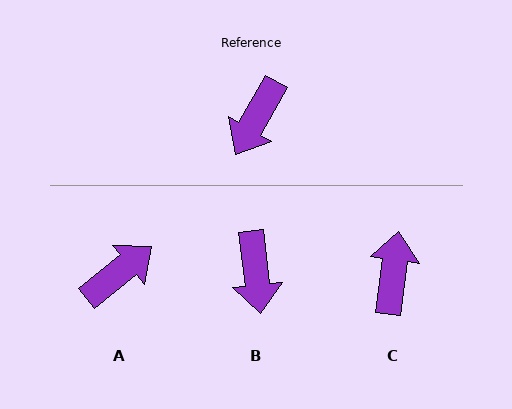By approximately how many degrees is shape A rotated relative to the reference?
Approximately 158 degrees counter-clockwise.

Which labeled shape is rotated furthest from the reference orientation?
A, about 158 degrees away.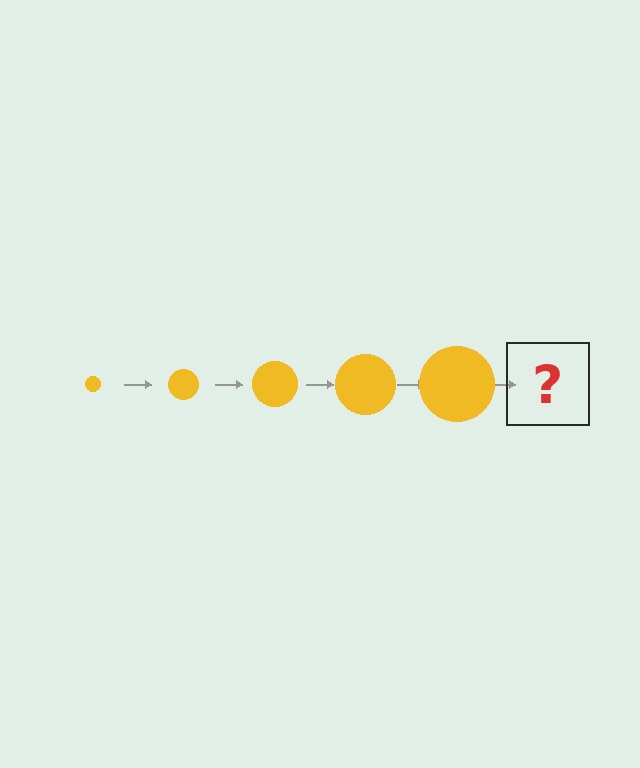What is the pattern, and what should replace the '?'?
The pattern is that the circle gets progressively larger each step. The '?' should be a yellow circle, larger than the previous one.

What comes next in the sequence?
The next element should be a yellow circle, larger than the previous one.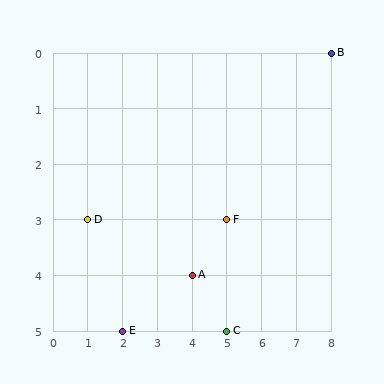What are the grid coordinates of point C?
Point C is at grid coordinates (5, 5).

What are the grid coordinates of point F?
Point F is at grid coordinates (5, 3).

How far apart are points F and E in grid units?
Points F and E are 3 columns and 2 rows apart (about 3.6 grid units diagonally).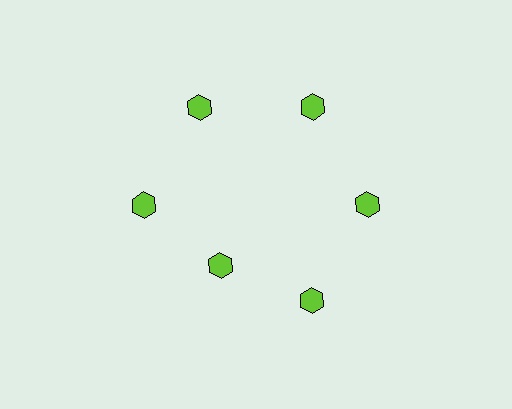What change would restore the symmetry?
The symmetry would be restored by moving it outward, back onto the ring so that all 6 hexagons sit at equal angles and equal distance from the center.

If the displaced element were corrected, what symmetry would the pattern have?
It would have 6-fold rotational symmetry — the pattern would map onto itself every 60 degrees.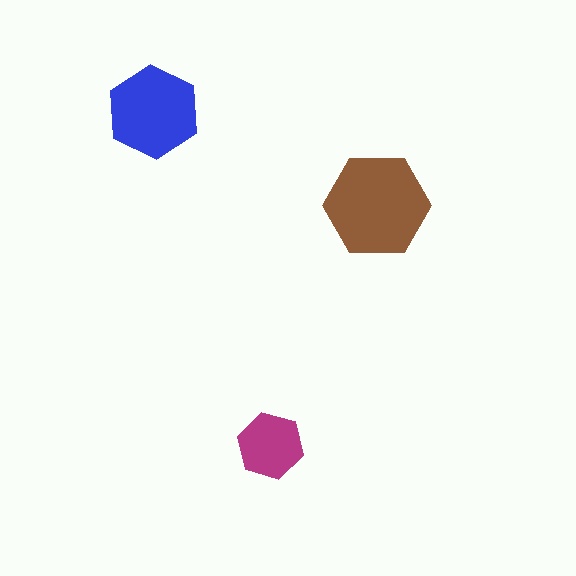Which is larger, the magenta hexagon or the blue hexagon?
The blue one.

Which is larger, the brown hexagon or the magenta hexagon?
The brown one.